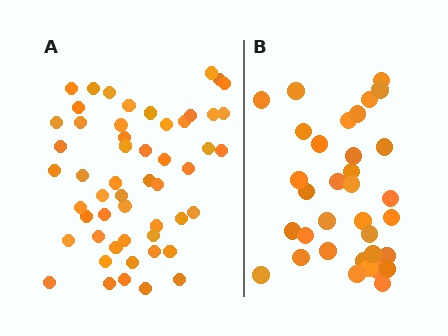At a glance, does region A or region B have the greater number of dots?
Region A (the left region) has more dots.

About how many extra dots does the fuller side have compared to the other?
Region A has approximately 20 more dots than region B.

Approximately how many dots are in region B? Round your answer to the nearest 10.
About 30 dots. (The exact count is 34, which rounds to 30.)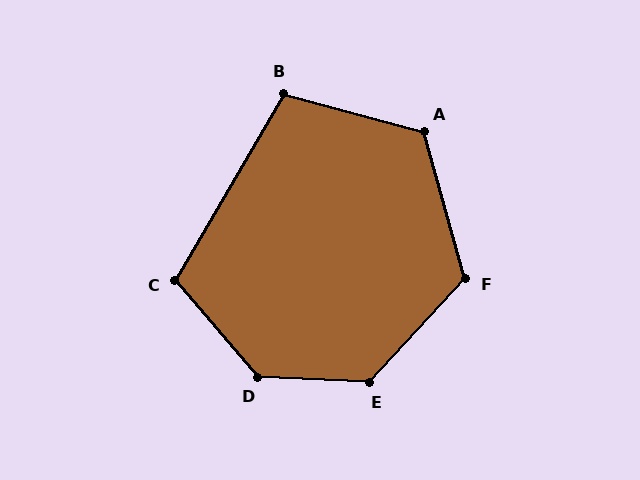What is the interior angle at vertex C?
Approximately 109 degrees (obtuse).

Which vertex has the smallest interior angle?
B, at approximately 105 degrees.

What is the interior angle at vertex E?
Approximately 130 degrees (obtuse).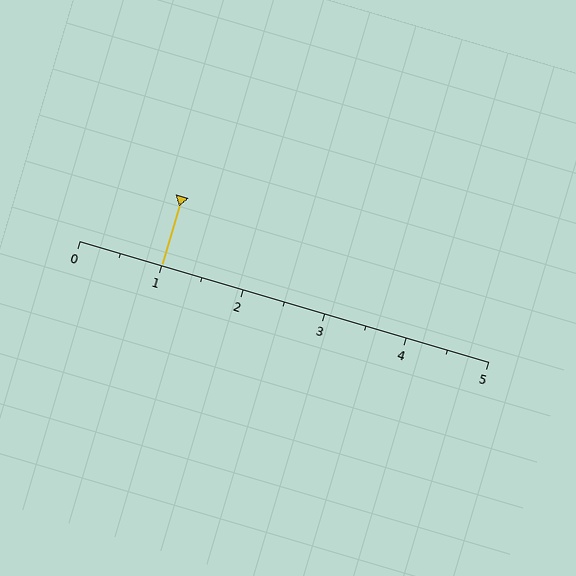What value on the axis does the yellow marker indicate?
The marker indicates approximately 1.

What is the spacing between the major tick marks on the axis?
The major ticks are spaced 1 apart.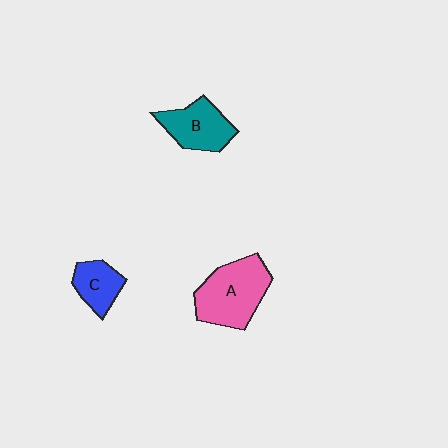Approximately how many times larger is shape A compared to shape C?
Approximately 2.0 times.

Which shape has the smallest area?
Shape C (blue).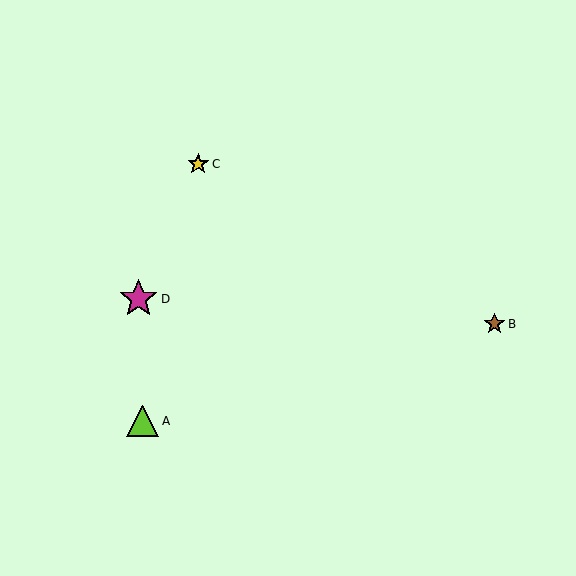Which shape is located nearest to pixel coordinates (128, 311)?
The magenta star (labeled D) at (138, 299) is nearest to that location.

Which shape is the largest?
The magenta star (labeled D) is the largest.